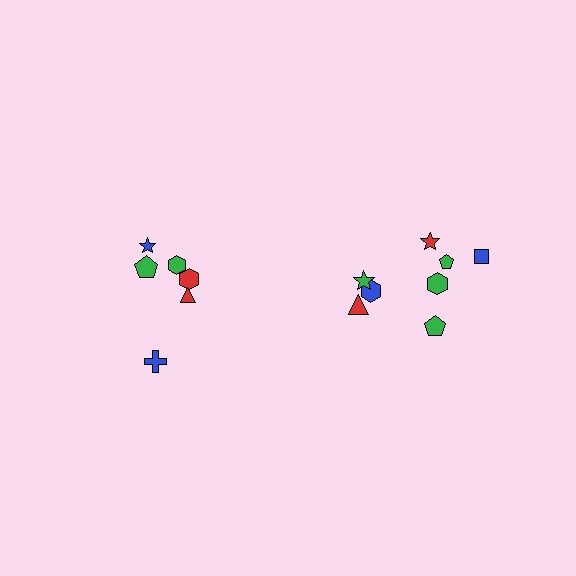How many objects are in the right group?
There are 8 objects.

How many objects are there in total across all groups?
There are 14 objects.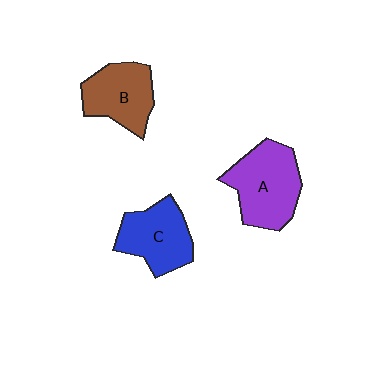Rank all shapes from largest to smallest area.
From largest to smallest: A (purple), C (blue), B (brown).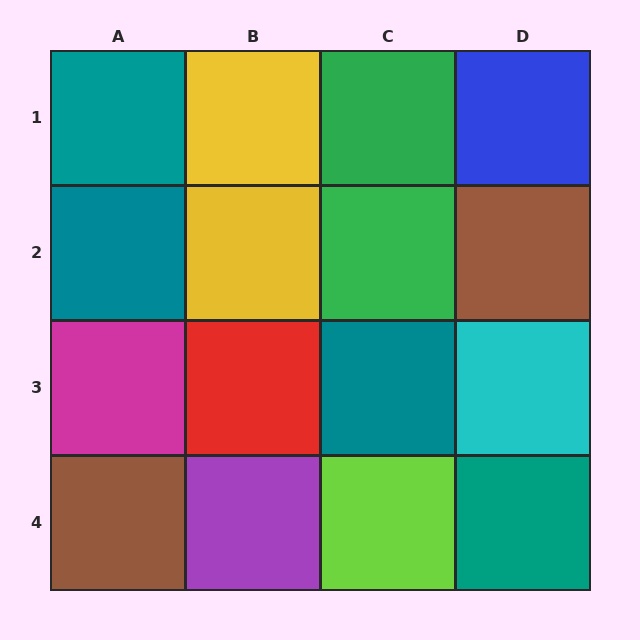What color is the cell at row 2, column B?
Yellow.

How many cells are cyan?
1 cell is cyan.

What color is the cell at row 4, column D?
Teal.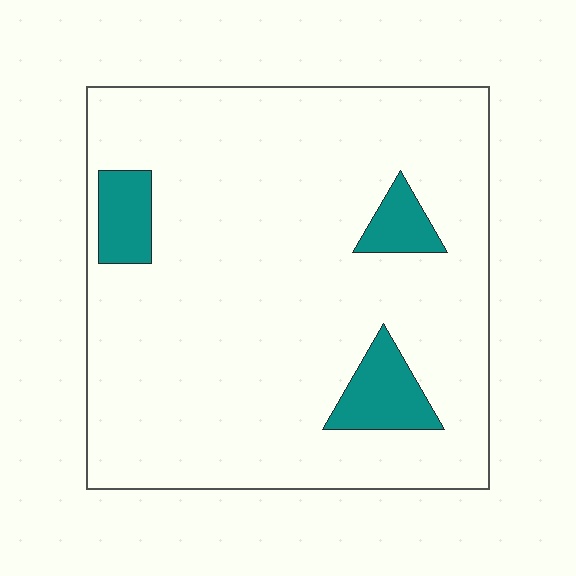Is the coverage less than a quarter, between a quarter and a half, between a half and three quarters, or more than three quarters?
Less than a quarter.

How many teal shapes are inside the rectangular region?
3.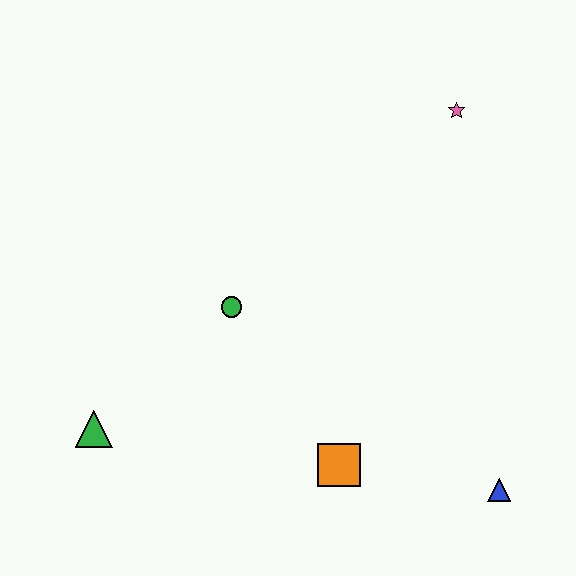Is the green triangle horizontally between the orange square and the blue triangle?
No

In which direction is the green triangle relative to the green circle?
The green triangle is to the left of the green circle.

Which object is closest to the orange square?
The blue triangle is closest to the orange square.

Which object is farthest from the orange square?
The pink star is farthest from the orange square.